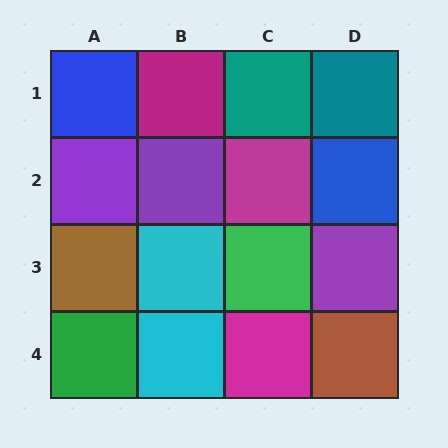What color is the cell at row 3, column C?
Green.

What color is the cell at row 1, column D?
Teal.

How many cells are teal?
2 cells are teal.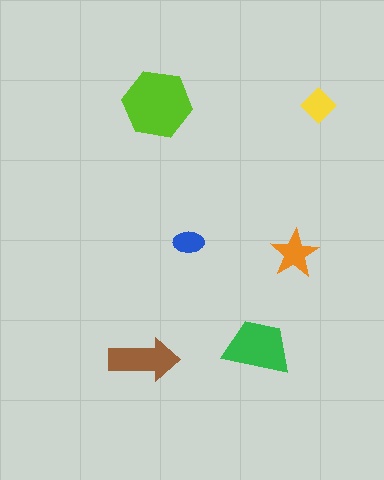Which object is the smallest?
The blue ellipse.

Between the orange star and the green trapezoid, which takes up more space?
The green trapezoid.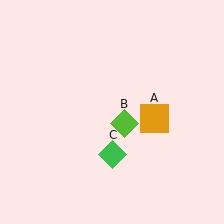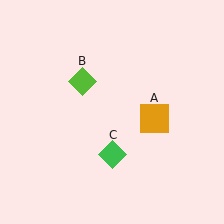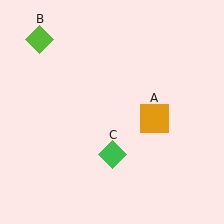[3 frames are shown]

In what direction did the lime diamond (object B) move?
The lime diamond (object B) moved up and to the left.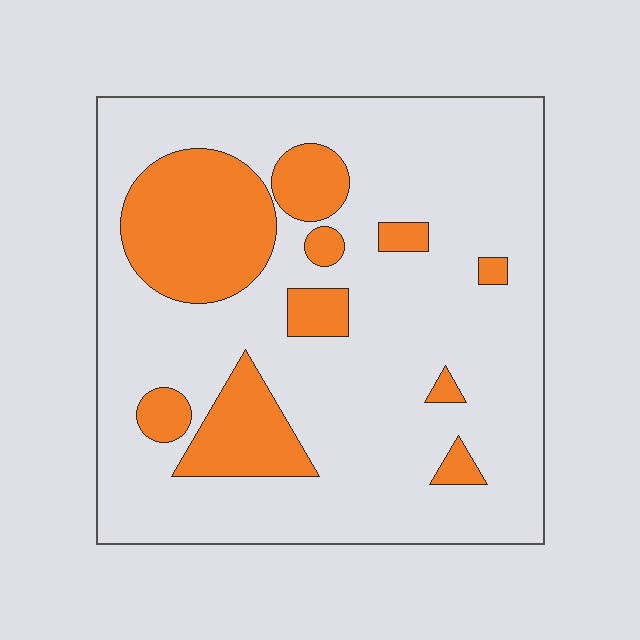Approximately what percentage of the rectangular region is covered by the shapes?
Approximately 20%.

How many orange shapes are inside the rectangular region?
10.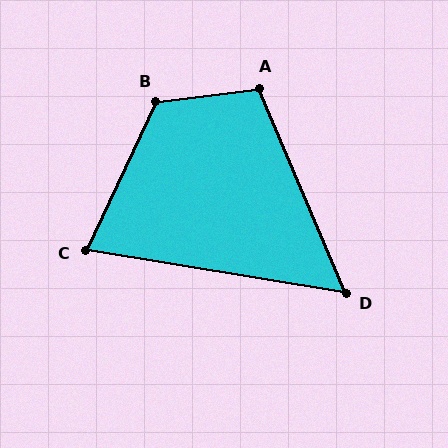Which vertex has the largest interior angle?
B, at approximately 122 degrees.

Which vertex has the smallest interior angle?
D, at approximately 58 degrees.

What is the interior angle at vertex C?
Approximately 74 degrees (acute).